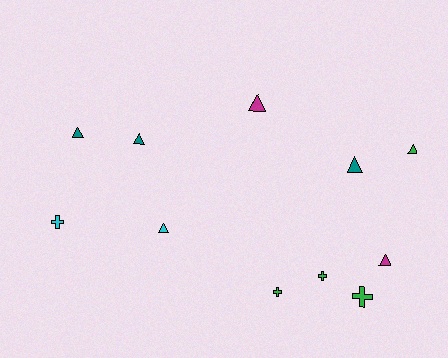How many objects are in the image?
There are 11 objects.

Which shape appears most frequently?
Triangle, with 7 objects.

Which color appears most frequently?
Green, with 4 objects.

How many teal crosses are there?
There are no teal crosses.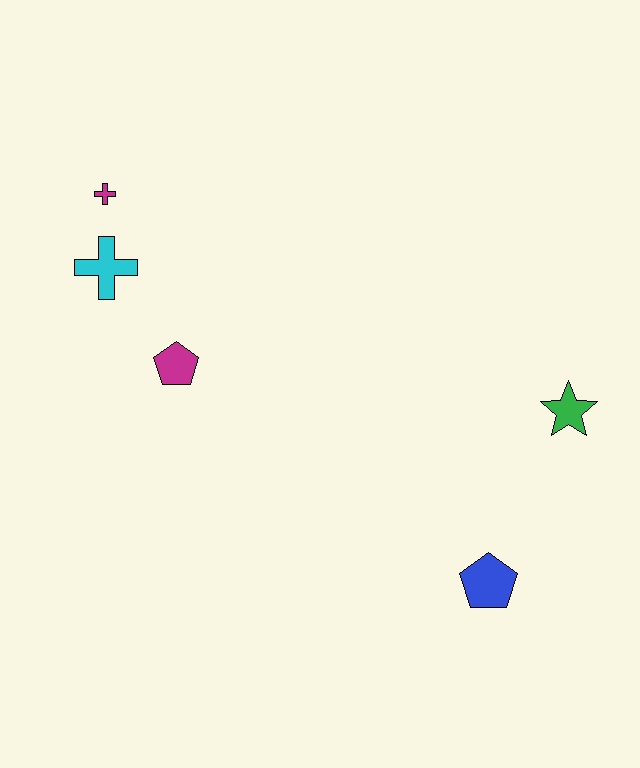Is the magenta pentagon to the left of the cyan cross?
No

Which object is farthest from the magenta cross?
The blue pentagon is farthest from the magenta cross.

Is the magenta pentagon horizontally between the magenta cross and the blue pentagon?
Yes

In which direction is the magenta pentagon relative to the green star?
The magenta pentagon is to the left of the green star.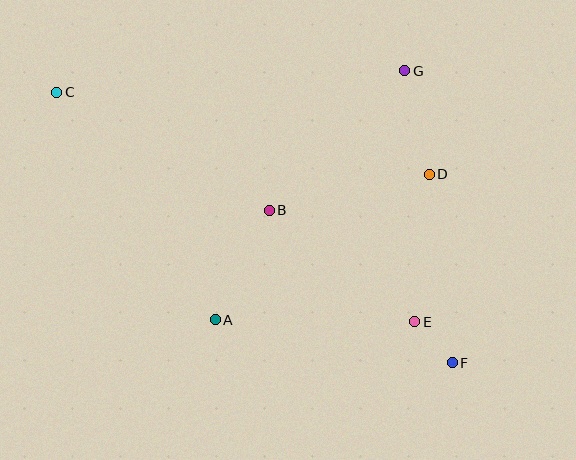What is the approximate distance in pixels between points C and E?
The distance between C and E is approximately 425 pixels.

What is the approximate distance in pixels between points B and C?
The distance between B and C is approximately 243 pixels.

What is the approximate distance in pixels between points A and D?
The distance between A and D is approximately 259 pixels.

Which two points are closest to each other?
Points E and F are closest to each other.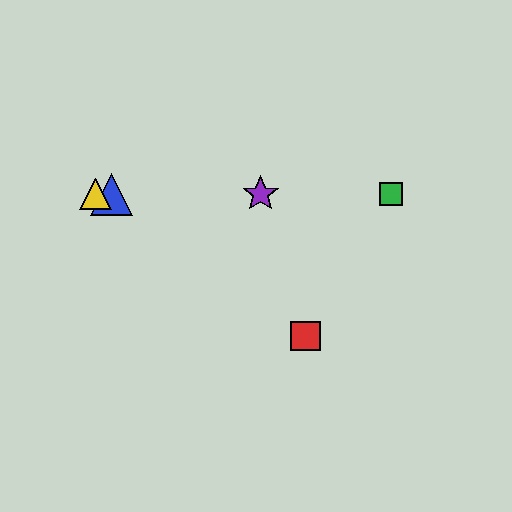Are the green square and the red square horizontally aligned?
No, the green square is at y≈194 and the red square is at y≈336.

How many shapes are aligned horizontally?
4 shapes (the blue triangle, the green square, the yellow triangle, the purple star) are aligned horizontally.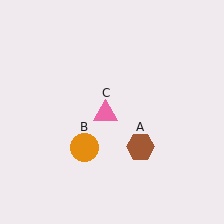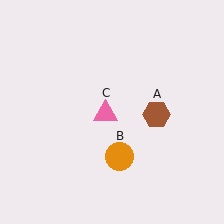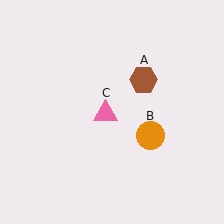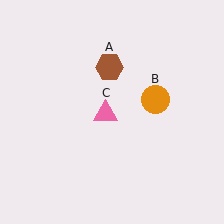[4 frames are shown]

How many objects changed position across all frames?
2 objects changed position: brown hexagon (object A), orange circle (object B).